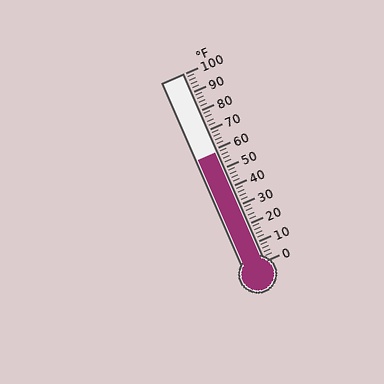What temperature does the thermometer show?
The thermometer shows approximately 58°F.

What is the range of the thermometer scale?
The thermometer scale ranges from 0°F to 100°F.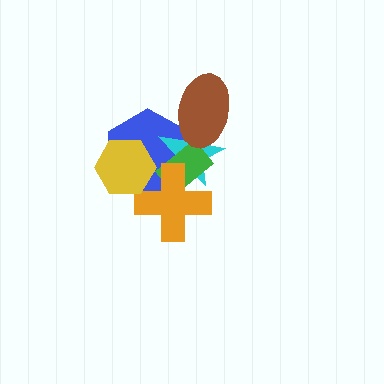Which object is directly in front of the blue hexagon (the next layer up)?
The cyan star is directly in front of the blue hexagon.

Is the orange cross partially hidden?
Yes, it is partially covered by another shape.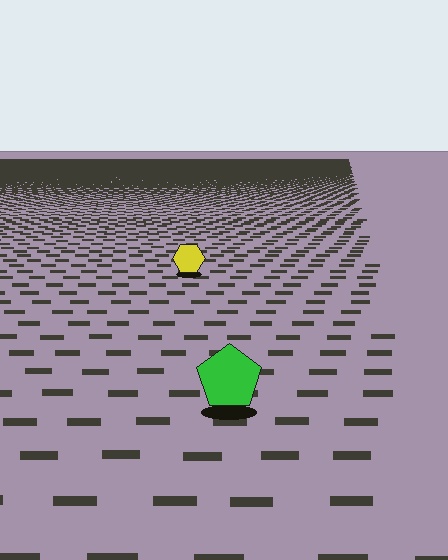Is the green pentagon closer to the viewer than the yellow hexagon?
Yes. The green pentagon is closer — you can tell from the texture gradient: the ground texture is coarser near it.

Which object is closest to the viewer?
The green pentagon is closest. The texture marks near it are larger and more spread out.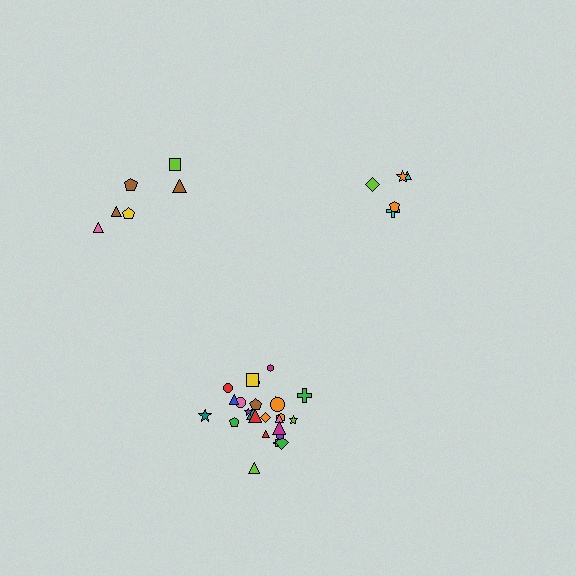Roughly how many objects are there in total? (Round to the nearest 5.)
Roughly 35 objects in total.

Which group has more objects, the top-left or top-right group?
The top-left group.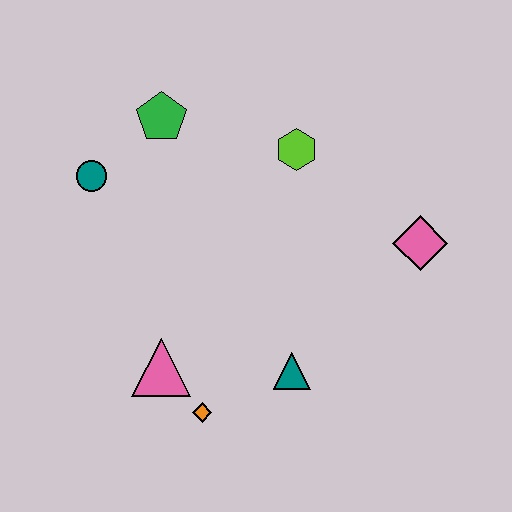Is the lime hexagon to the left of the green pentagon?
No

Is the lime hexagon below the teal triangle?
No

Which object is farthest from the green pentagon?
The orange diamond is farthest from the green pentagon.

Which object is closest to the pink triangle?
The orange diamond is closest to the pink triangle.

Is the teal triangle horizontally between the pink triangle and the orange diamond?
No